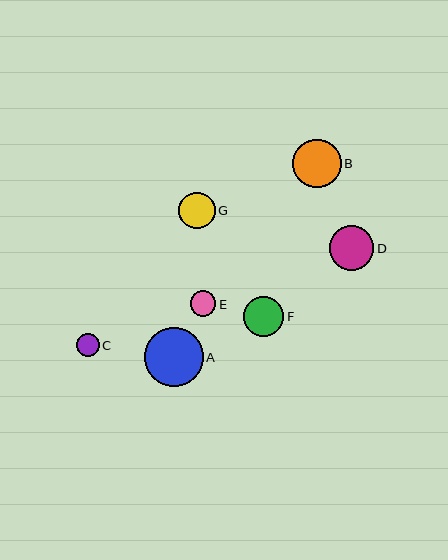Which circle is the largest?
Circle A is the largest with a size of approximately 59 pixels.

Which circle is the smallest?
Circle C is the smallest with a size of approximately 23 pixels.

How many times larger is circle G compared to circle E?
Circle G is approximately 1.4 times the size of circle E.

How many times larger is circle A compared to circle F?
Circle A is approximately 1.4 times the size of circle F.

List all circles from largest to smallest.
From largest to smallest: A, B, D, F, G, E, C.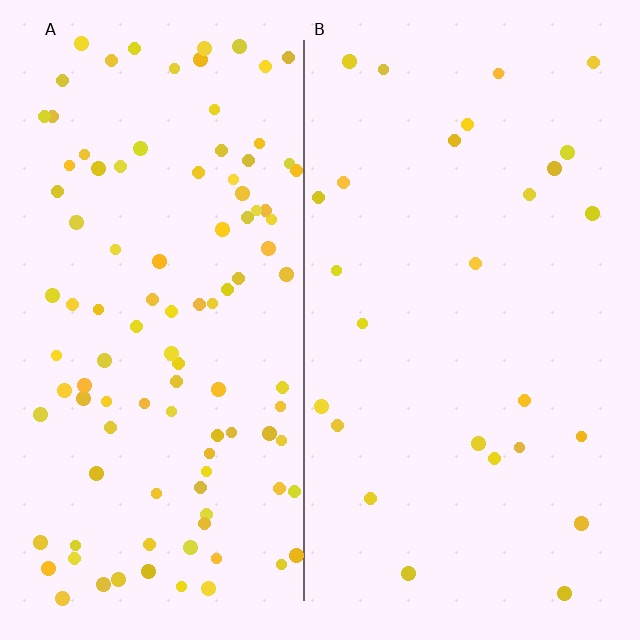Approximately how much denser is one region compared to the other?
Approximately 3.9× — region A over region B.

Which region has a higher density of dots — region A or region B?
A (the left).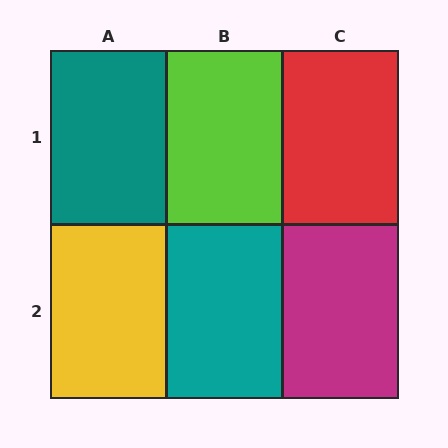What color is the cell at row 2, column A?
Yellow.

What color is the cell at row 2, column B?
Teal.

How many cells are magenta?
1 cell is magenta.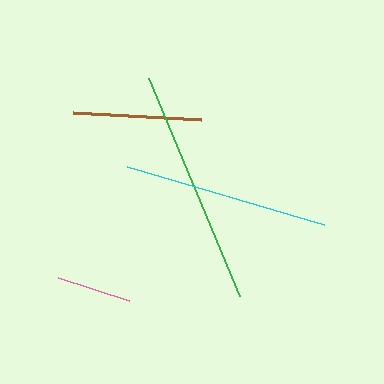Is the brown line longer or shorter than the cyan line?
The cyan line is longer than the brown line.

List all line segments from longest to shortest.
From longest to shortest: green, cyan, brown, pink.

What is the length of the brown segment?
The brown segment is approximately 129 pixels long.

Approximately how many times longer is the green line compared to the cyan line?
The green line is approximately 1.2 times the length of the cyan line.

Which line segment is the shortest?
The pink line is the shortest at approximately 75 pixels.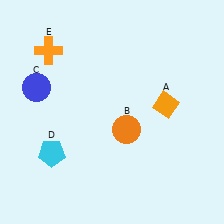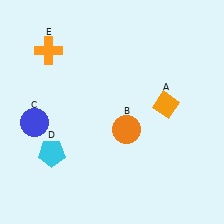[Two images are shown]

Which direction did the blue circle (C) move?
The blue circle (C) moved down.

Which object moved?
The blue circle (C) moved down.